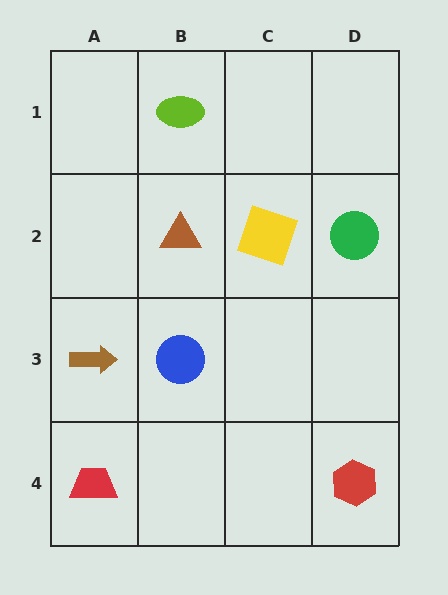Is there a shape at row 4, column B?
No, that cell is empty.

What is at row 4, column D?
A red hexagon.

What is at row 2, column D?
A green circle.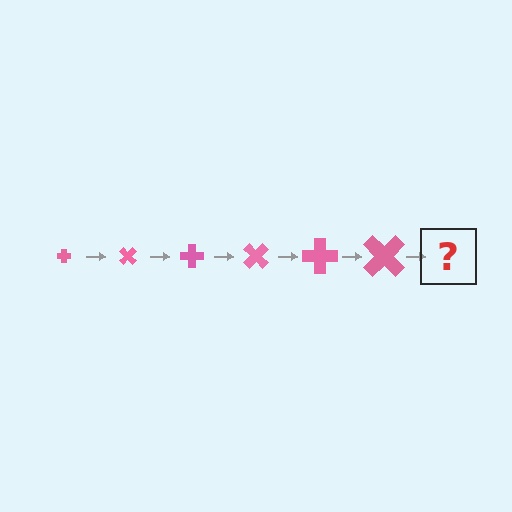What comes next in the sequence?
The next element should be a cross, larger than the previous one and rotated 270 degrees from the start.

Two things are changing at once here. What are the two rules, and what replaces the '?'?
The two rules are that the cross grows larger each step and it rotates 45 degrees each step. The '?' should be a cross, larger than the previous one and rotated 270 degrees from the start.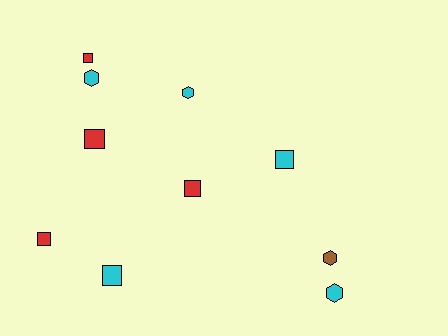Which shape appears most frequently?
Square, with 6 objects.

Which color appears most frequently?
Cyan, with 5 objects.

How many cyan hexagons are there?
There are 3 cyan hexagons.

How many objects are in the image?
There are 10 objects.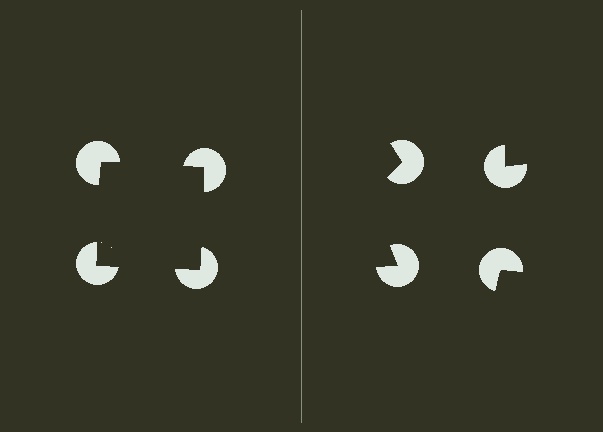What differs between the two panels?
The pac-man discs are positioned identically on both sides; only the wedge orientations differ. On the left they align to a square; on the right they are misaligned.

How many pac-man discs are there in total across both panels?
8 — 4 on each side.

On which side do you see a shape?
An illusory square appears on the left side. On the right side the wedge cuts are rotated, so no coherent shape forms.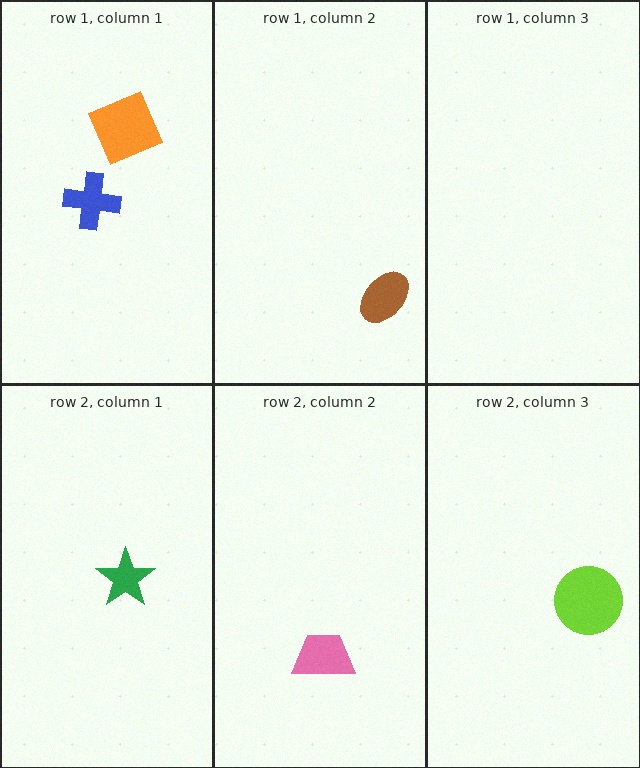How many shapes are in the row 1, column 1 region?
2.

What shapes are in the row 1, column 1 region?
The orange square, the blue cross.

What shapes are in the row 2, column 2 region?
The pink trapezoid.